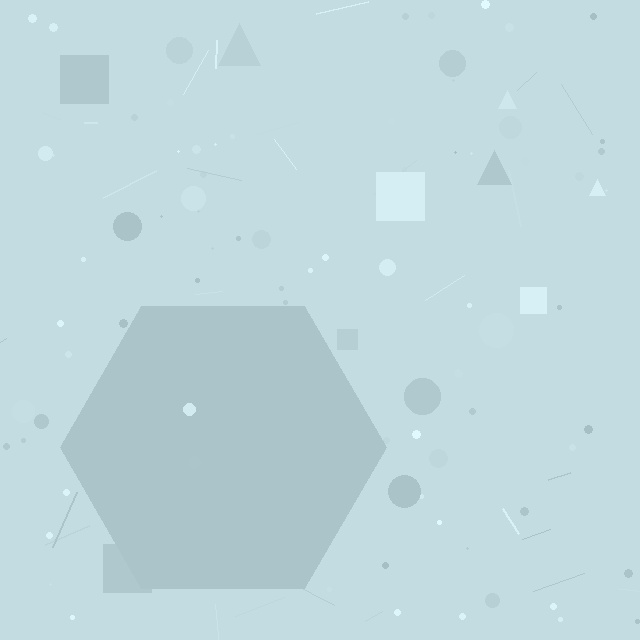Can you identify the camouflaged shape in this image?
The camouflaged shape is a hexagon.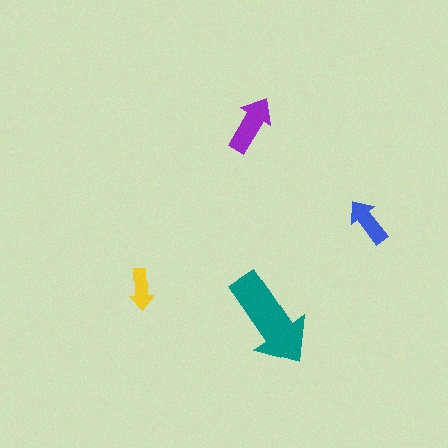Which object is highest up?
The purple arrow is topmost.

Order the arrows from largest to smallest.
the teal one, the purple one, the blue one, the yellow one.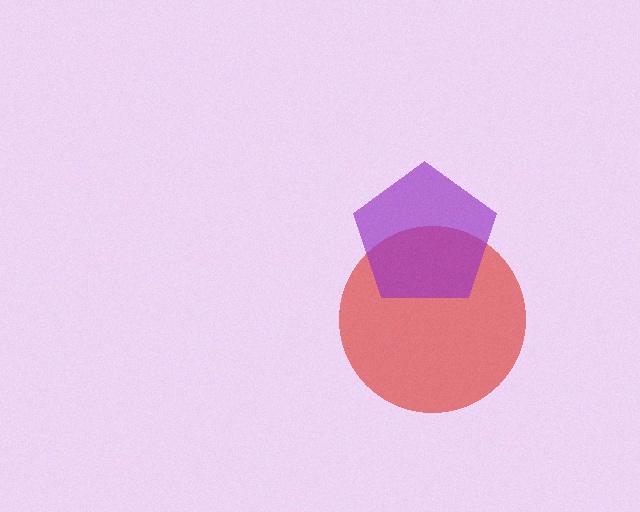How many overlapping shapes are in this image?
There are 2 overlapping shapes in the image.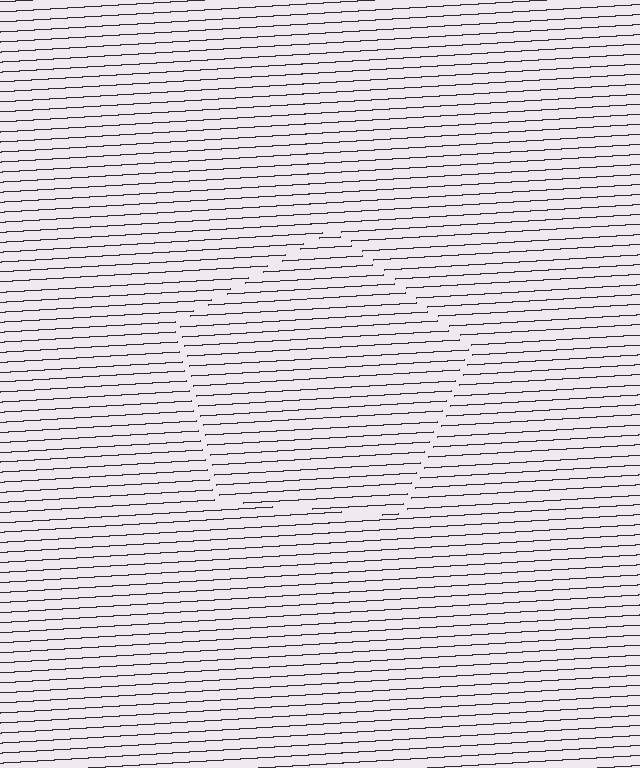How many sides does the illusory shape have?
5 sides — the line-ends trace a pentagon.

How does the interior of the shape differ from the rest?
The interior of the shape contains the same grating, shifted by half a period — the contour is defined by the phase discontinuity where line-ends from the inner and outer gratings abut.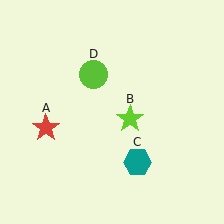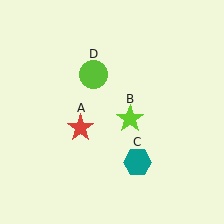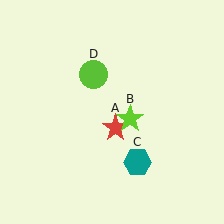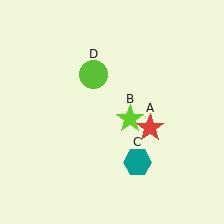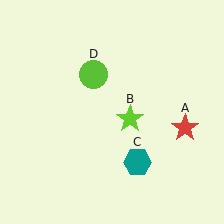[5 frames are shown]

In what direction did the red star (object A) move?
The red star (object A) moved right.